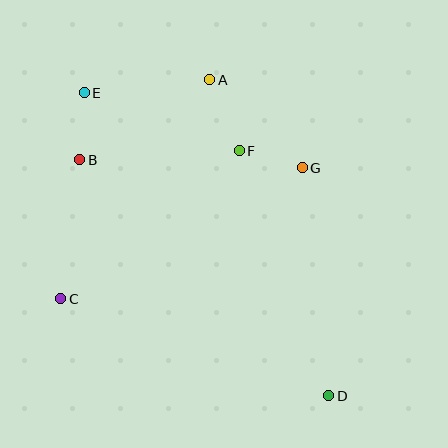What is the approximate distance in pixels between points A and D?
The distance between A and D is approximately 337 pixels.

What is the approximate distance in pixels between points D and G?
The distance between D and G is approximately 229 pixels.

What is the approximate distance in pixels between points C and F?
The distance between C and F is approximately 232 pixels.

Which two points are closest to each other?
Points F and G are closest to each other.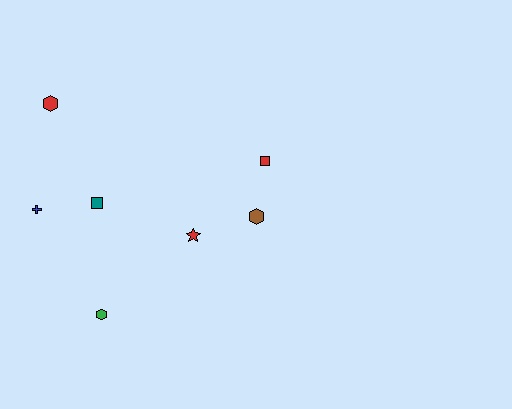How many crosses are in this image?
There is 1 cross.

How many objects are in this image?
There are 7 objects.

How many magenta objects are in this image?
There are no magenta objects.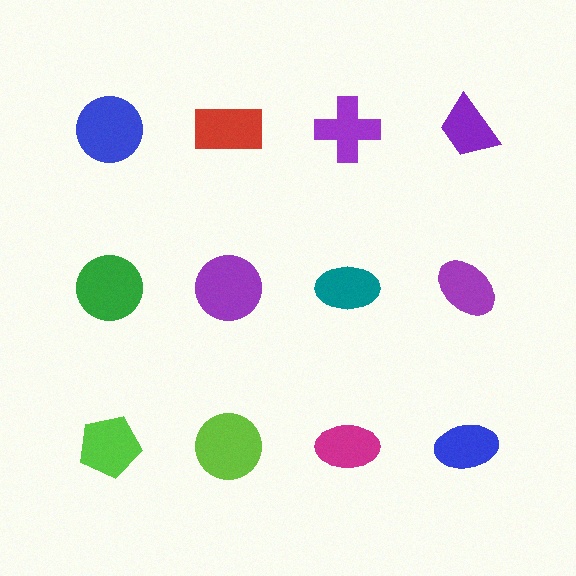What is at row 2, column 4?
A purple ellipse.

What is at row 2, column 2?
A purple circle.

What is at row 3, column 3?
A magenta ellipse.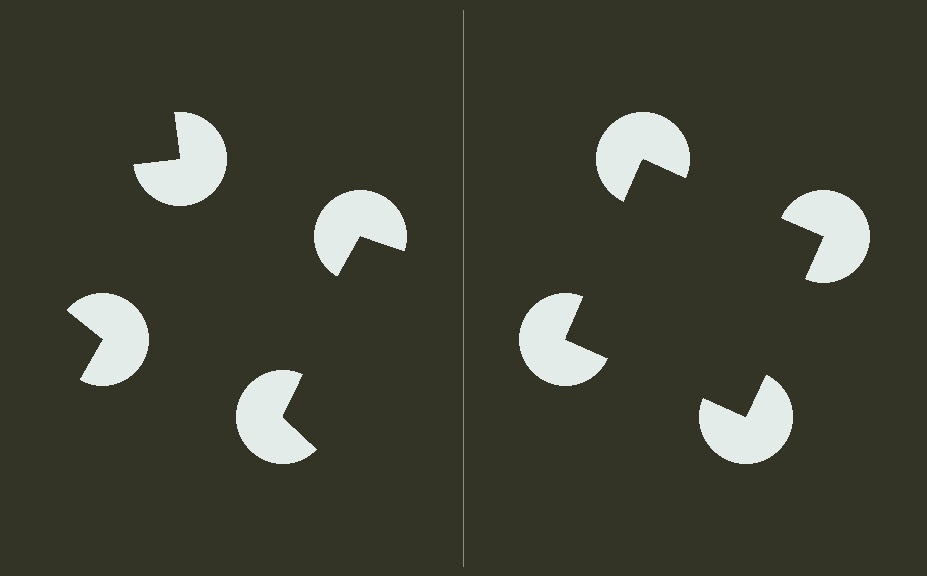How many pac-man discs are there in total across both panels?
8 — 4 on each side.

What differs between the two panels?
The pac-man discs are positioned identically on both sides; only the wedge orientations differ. On the right they align to a square; on the left they are misaligned.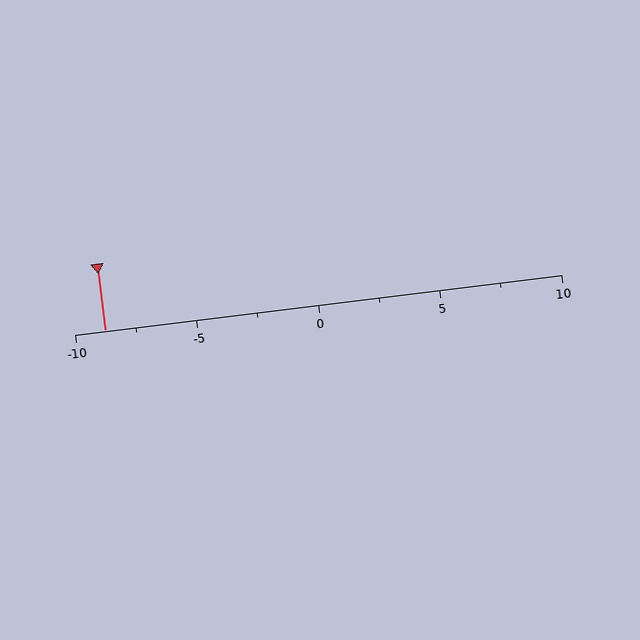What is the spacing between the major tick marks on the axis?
The major ticks are spaced 5 apart.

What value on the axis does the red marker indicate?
The marker indicates approximately -8.8.